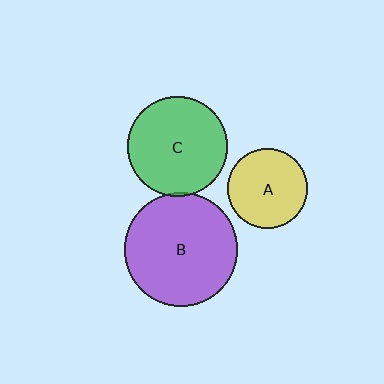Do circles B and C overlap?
Yes.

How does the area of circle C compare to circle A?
Approximately 1.5 times.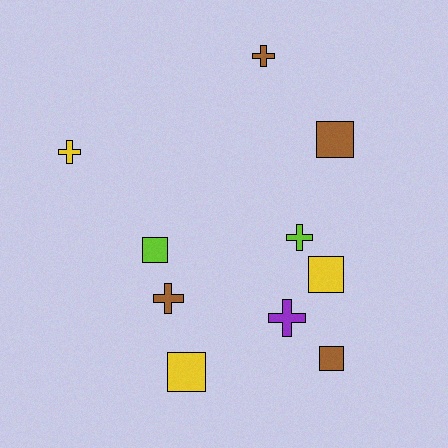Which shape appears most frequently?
Cross, with 5 objects.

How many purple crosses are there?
There is 1 purple cross.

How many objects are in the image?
There are 10 objects.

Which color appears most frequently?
Brown, with 4 objects.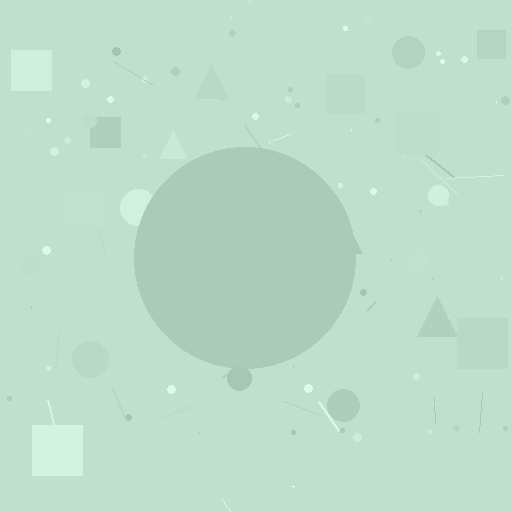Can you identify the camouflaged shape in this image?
The camouflaged shape is a circle.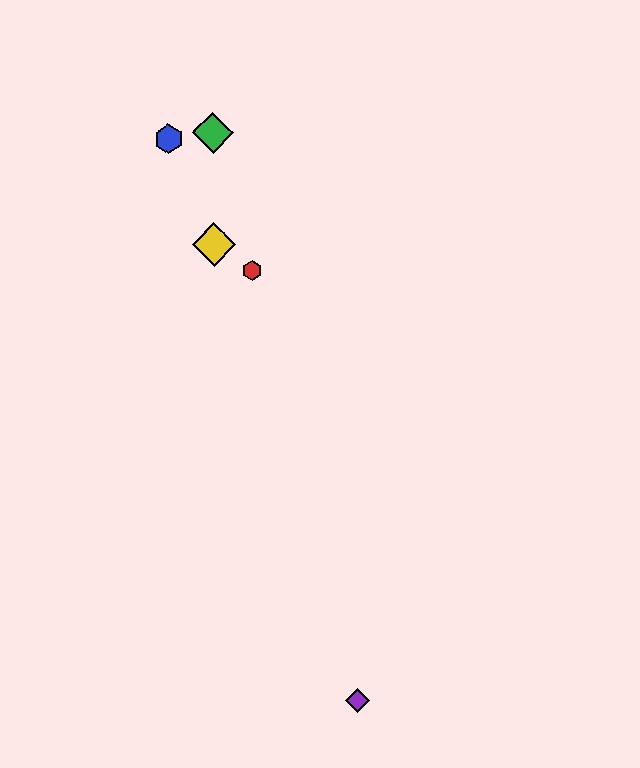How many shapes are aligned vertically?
2 shapes (the green diamond, the yellow diamond) are aligned vertically.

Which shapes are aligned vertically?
The green diamond, the yellow diamond are aligned vertically.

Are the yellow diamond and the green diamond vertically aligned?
Yes, both are at x≈214.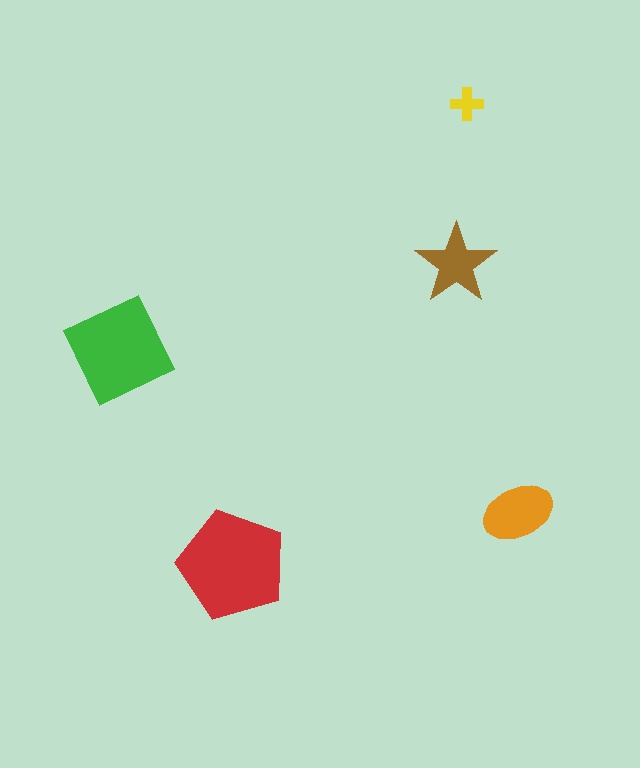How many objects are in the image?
There are 5 objects in the image.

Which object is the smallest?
The yellow cross.